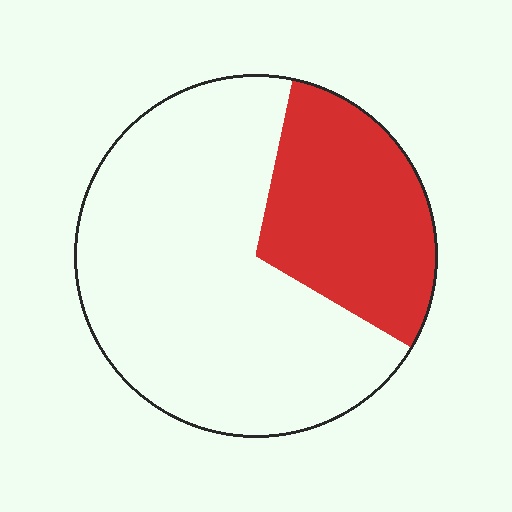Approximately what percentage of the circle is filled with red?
Approximately 30%.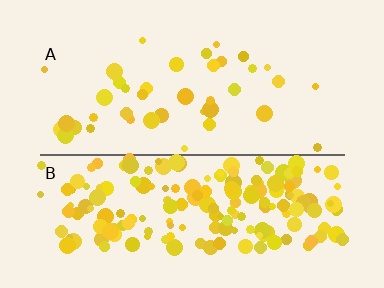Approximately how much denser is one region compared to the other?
Approximately 4.6× — region B over region A.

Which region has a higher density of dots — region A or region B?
B (the bottom).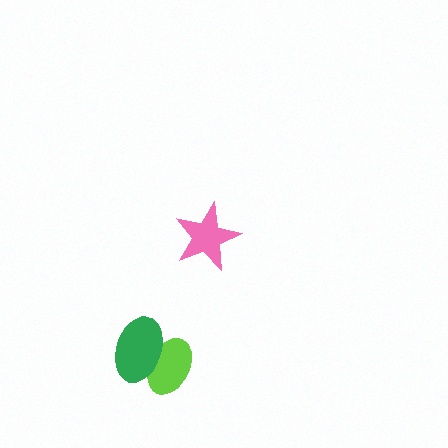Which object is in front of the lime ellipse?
The green ellipse is in front of the lime ellipse.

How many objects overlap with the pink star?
0 objects overlap with the pink star.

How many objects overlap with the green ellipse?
1 object overlaps with the green ellipse.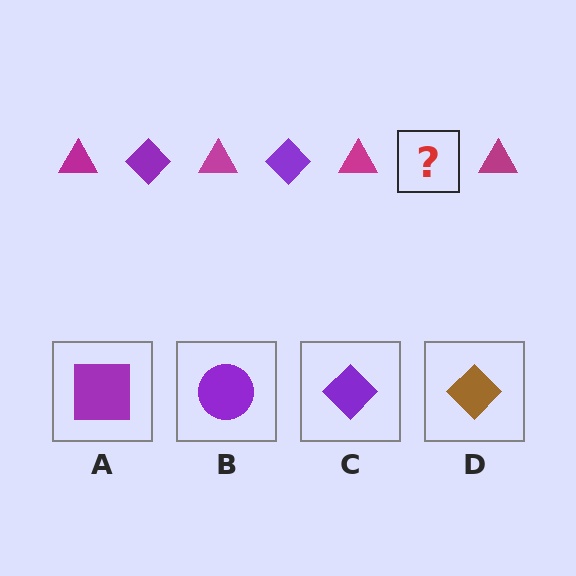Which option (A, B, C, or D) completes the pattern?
C.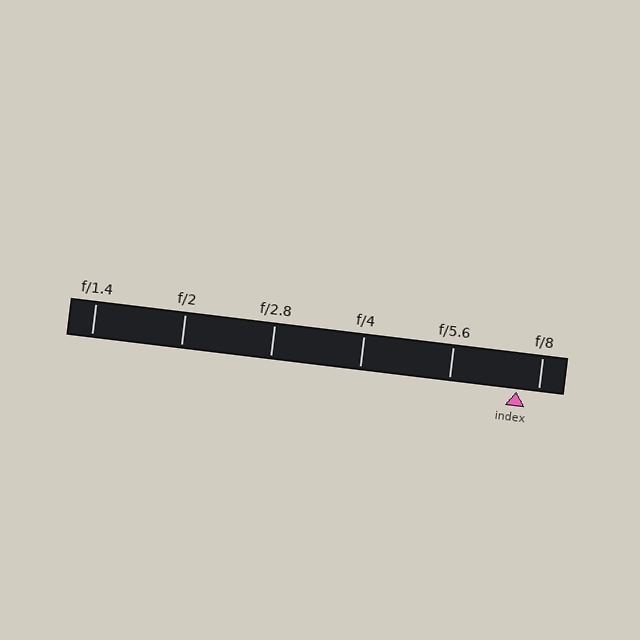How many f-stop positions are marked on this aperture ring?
There are 6 f-stop positions marked.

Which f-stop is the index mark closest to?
The index mark is closest to f/8.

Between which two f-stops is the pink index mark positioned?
The index mark is between f/5.6 and f/8.